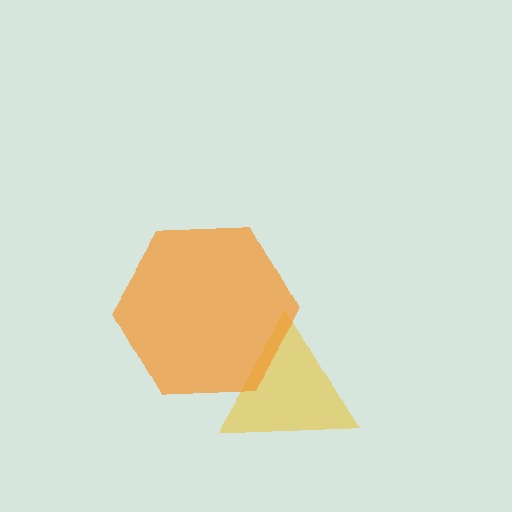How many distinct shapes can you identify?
There are 2 distinct shapes: a yellow triangle, an orange hexagon.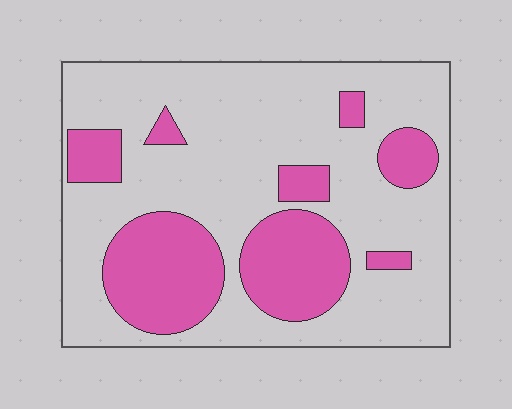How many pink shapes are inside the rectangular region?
8.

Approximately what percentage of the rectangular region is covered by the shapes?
Approximately 30%.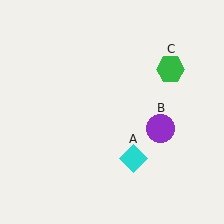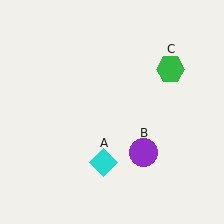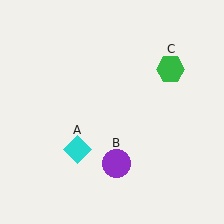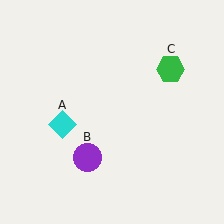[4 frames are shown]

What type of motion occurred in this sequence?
The cyan diamond (object A), purple circle (object B) rotated clockwise around the center of the scene.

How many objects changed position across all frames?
2 objects changed position: cyan diamond (object A), purple circle (object B).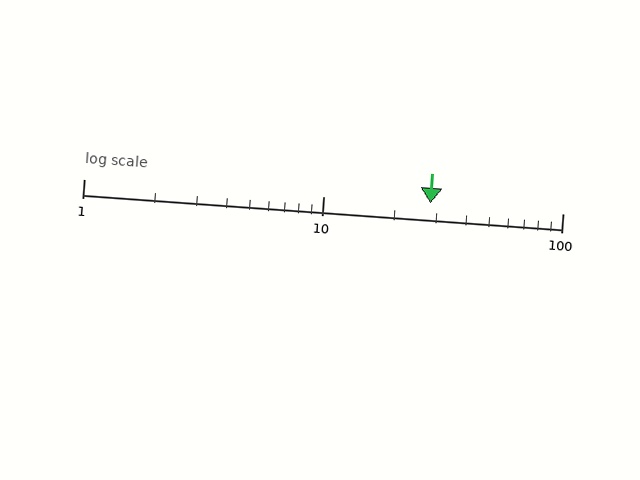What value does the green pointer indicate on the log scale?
The pointer indicates approximately 28.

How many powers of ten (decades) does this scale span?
The scale spans 2 decades, from 1 to 100.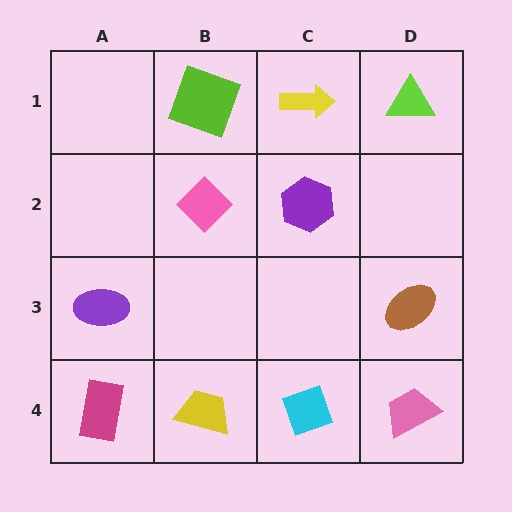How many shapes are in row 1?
3 shapes.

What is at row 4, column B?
A yellow trapezoid.